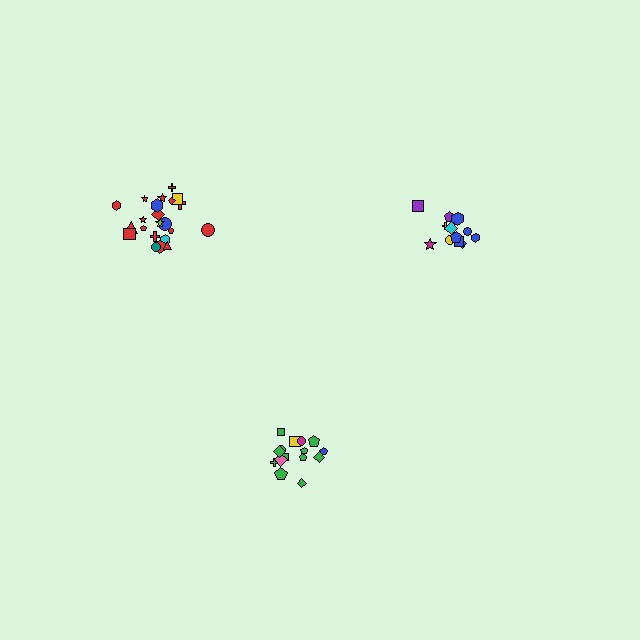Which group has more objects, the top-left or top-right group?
The top-left group.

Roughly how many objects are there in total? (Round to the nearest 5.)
Roughly 50 objects in total.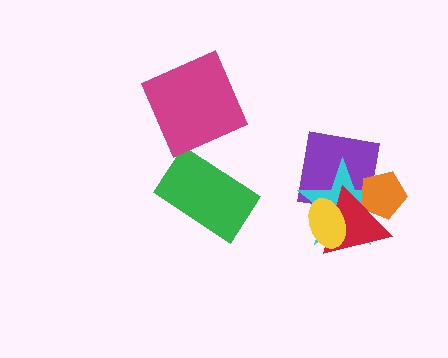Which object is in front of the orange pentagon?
The red triangle is in front of the orange pentagon.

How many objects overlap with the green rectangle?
0 objects overlap with the green rectangle.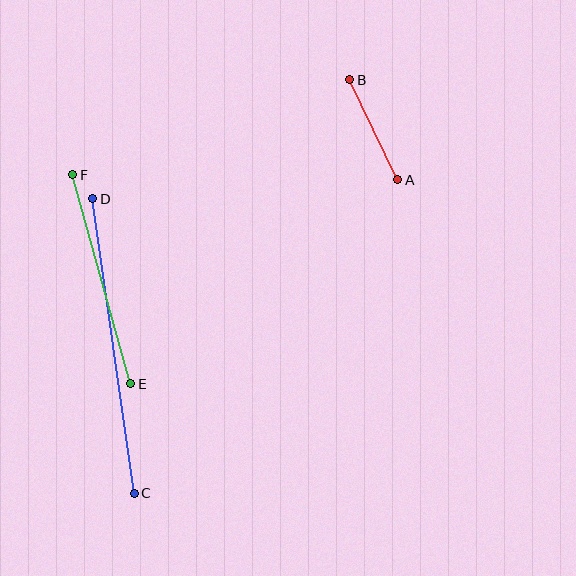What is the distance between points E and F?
The distance is approximately 217 pixels.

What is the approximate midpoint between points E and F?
The midpoint is at approximately (102, 279) pixels.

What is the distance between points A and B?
The distance is approximately 111 pixels.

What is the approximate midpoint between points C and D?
The midpoint is at approximately (113, 346) pixels.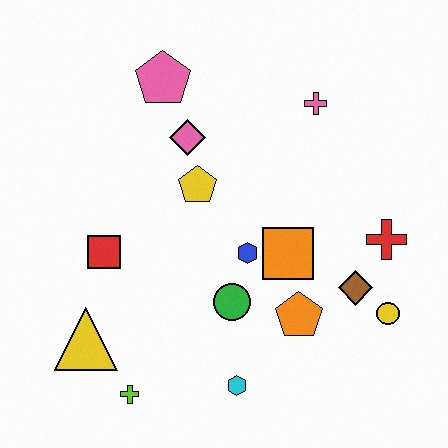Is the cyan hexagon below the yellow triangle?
Yes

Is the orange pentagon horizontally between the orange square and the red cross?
Yes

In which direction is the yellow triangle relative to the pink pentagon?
The yellow triangle is below the pink pentagon.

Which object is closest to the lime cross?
The yellow triangle is closest to the lime cross.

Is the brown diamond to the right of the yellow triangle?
Yes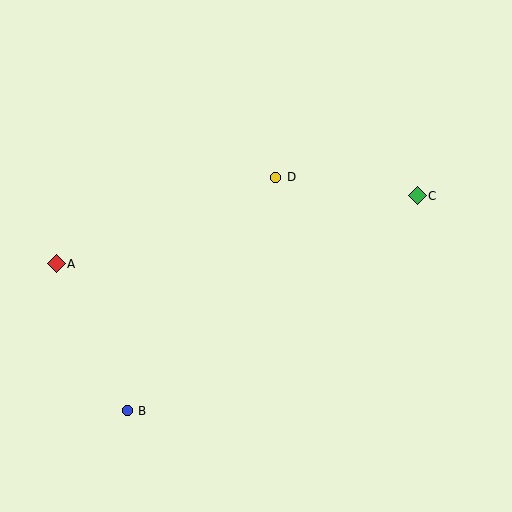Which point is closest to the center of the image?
Point D at (276, 177) is closest to the center.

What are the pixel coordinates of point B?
Point B is at (127, 411).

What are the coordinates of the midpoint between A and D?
The midpoint between A and D is at (166, 220).